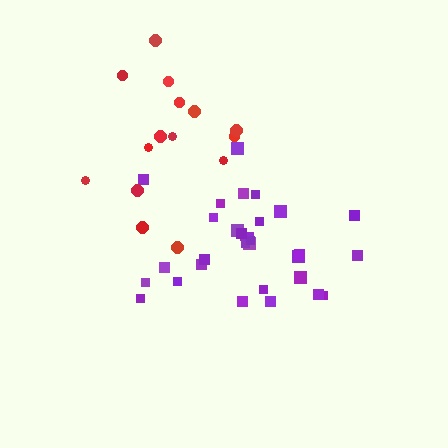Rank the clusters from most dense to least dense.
purple, red.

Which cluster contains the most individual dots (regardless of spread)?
Purple (31).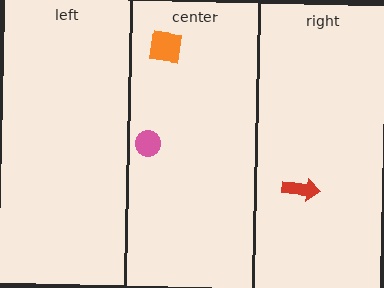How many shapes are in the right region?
1.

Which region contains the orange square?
The center region.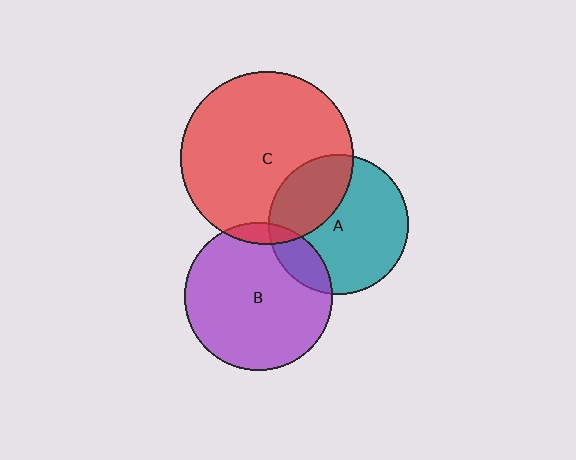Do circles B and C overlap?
Yes.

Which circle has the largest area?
Circle C (red).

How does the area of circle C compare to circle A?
Approximately 1.5 times.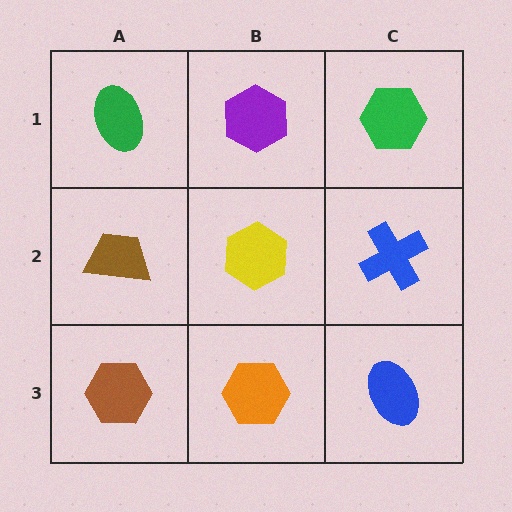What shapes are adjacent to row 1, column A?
A brown trapezoid (row 2, column A), a purple hexagon (row 1, column B).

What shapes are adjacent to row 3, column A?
A brown trapezoid (row 2, column A), an orange hexagon (row 3, column B).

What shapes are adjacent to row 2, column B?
A purple hexagon (row 1, column B), an orange hexagon (row 3, column B), a brown trapezoid (row 2, column A), a blue cross (row 2, column C).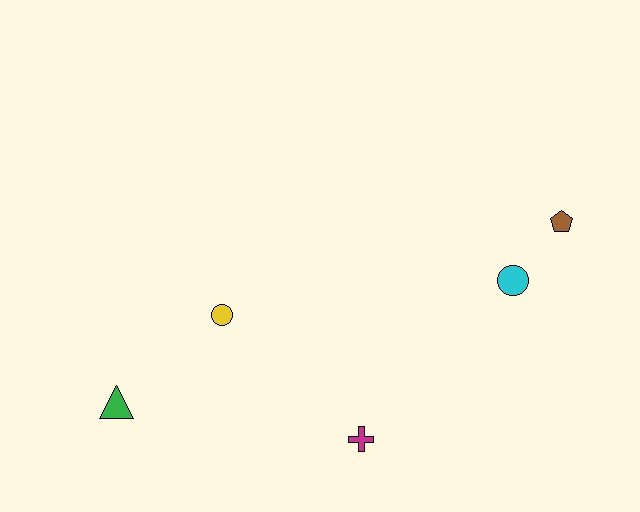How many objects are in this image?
There are 5 objects.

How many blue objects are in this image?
There are no blue objects.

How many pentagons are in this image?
There is 1 pentagon.